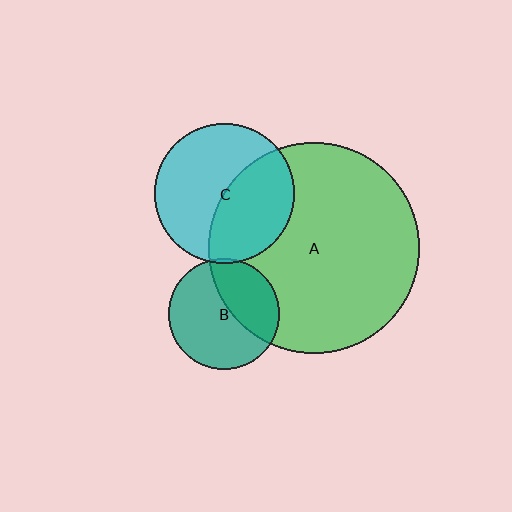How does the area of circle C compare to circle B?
Approximately 1.6 times.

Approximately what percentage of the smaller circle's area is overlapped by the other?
Approximately 40%.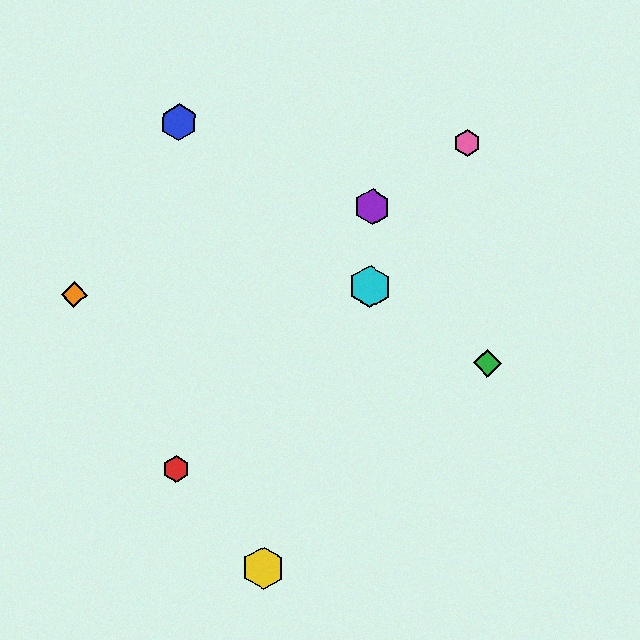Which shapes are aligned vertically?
The purple hexagon, the cyan hexagon are aligned vertically.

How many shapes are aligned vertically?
2 shapes (the purple hexagon, the cyan hexagon) are aligned vertically.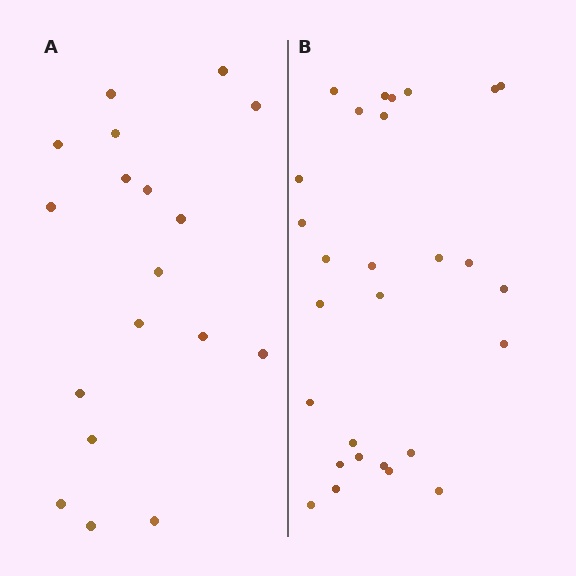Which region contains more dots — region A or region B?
Region B (the right region) has more dots.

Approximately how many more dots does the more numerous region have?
Region B has roughly 10 or so more dots than region A.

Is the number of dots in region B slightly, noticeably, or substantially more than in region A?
Region B has substantially more. The ratio is roughly 1.6 to 1.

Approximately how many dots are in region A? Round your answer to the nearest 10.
About 20 dots. (The exact count is 18, which rounds to 20.)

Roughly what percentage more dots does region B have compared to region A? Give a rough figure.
About 55% more.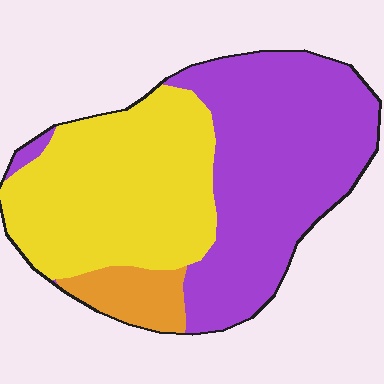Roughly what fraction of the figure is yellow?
Yellow takes up between a third and a half of the figure.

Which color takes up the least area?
Orange, at roughly 10%.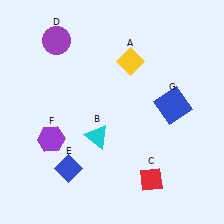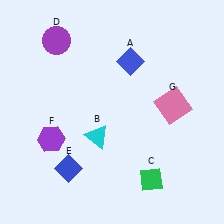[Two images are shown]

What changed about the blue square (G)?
In Image 1, G is blue. In Image 2, it changed to pink.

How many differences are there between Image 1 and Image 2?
There are 3 differences between the two images.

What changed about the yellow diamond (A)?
In Image 1, A is yellow. In Image 2, it changed to blue.